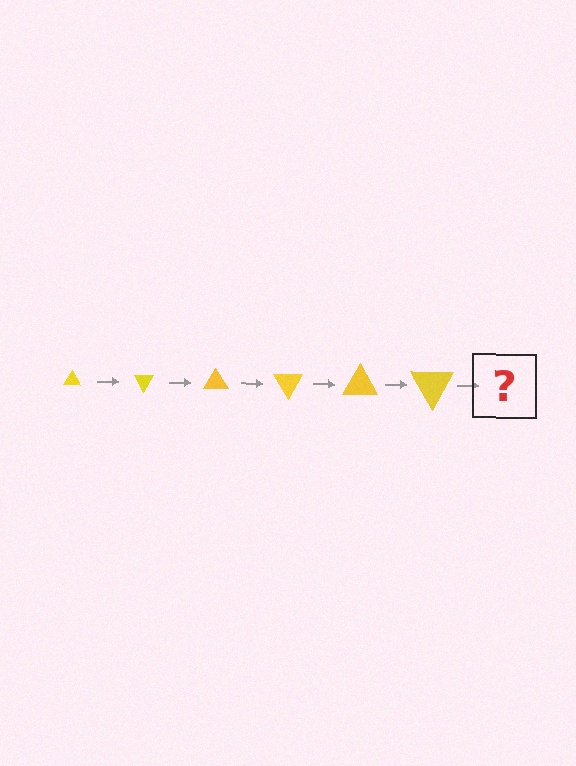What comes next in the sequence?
The next element should be a triangle, larger than the previous one and rotated 360 degrees from the start.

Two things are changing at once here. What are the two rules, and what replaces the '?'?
The two rules are that the triangle grows larger each step and it rotates 60 degrees each step. The '?' should be a triangle, larger than the previous one and rotated 360 degrees from the start.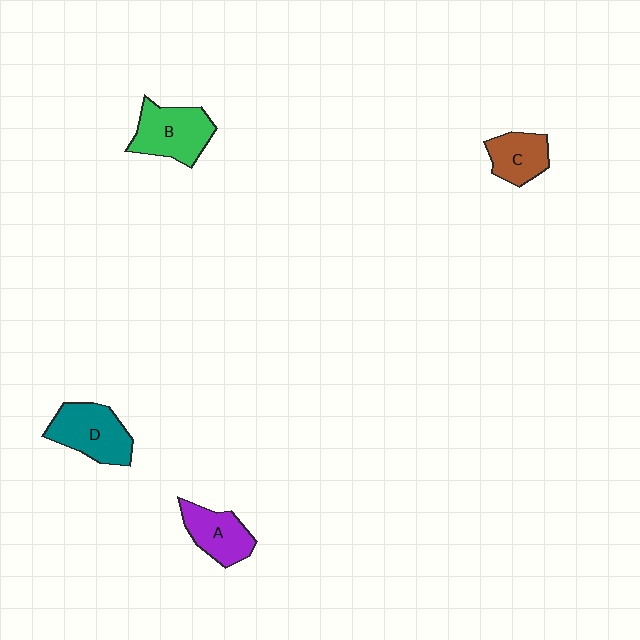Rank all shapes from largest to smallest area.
From largest to smallest: B (green), D (teal), A (purple), C (brown).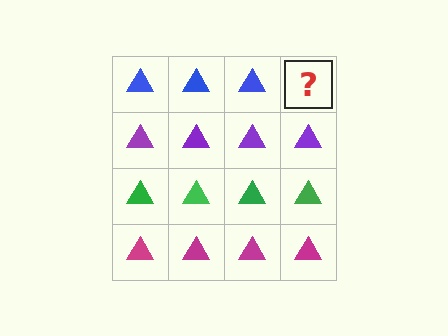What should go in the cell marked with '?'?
The missing cell should contain a blue triangle.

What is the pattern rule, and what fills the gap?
The rule is that each row has a consistent color. The gap should be filled with a blue triangle.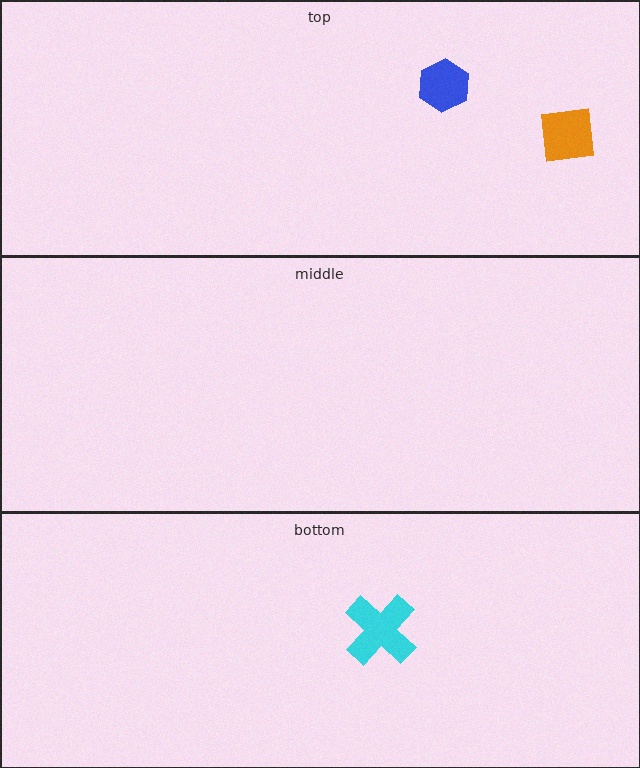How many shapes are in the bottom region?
1.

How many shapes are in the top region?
2.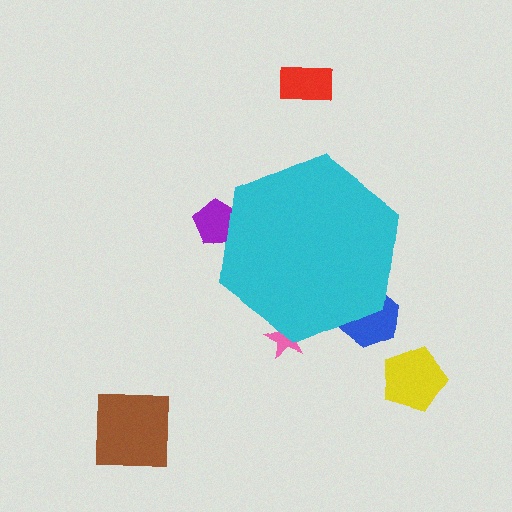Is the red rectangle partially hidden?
No, the red rectangle is fully visible.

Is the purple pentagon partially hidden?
Yes, the purple pentagon is partially hidden behind the cyan hexagon.